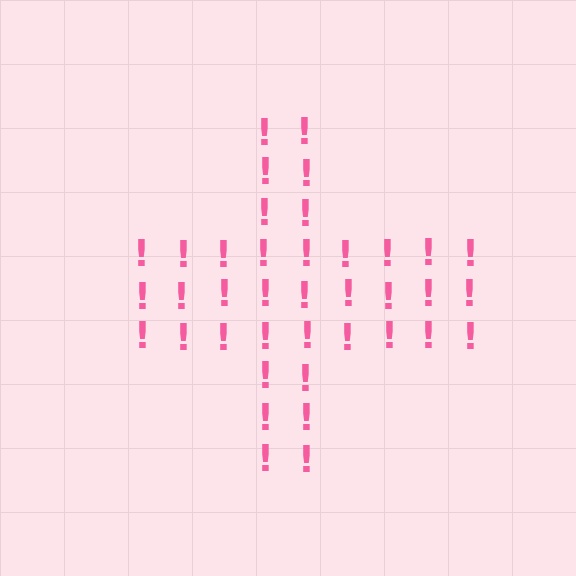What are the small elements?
The small elements are exclamation marks.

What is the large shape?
The large shape is a cross.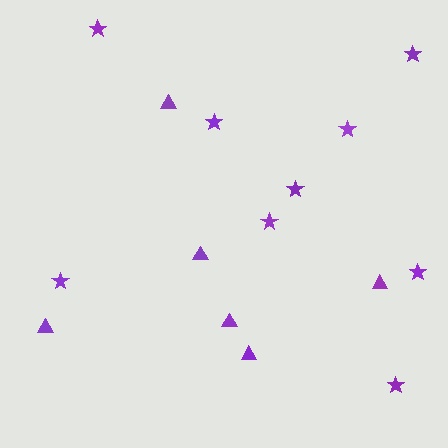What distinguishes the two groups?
There are 2 groups: one group of triangles (6) and one group of stars (9).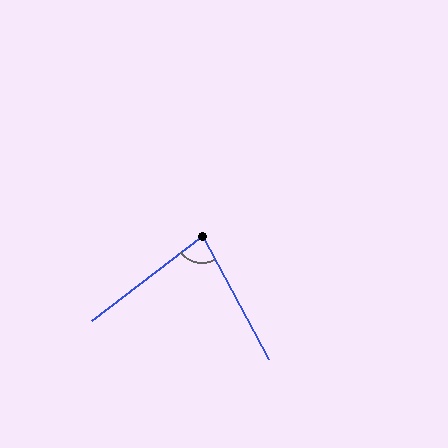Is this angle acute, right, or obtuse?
It is acute.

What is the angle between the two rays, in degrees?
Approximately 81 degrees.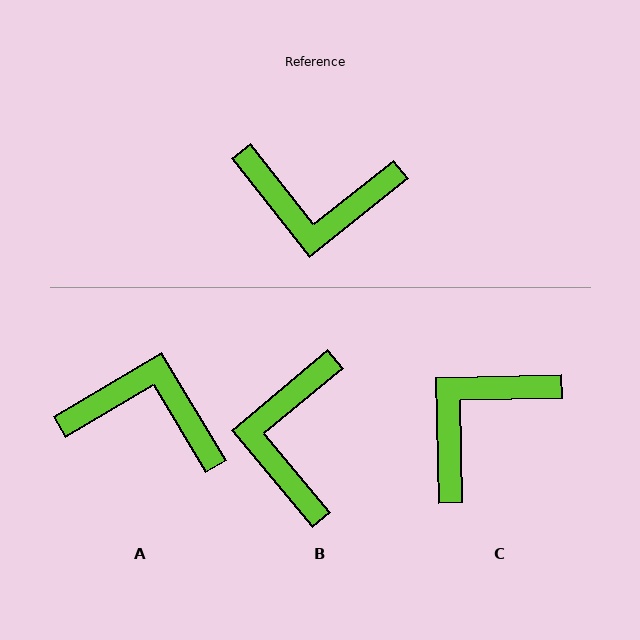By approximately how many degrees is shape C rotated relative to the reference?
Approximately 127 degrees clockwise.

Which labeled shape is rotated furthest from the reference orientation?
A, about 172 degrees away.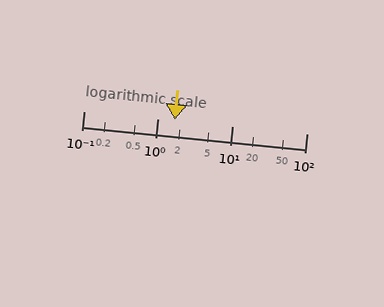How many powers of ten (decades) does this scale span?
The scale spans 3 decades, from 0.1 to 100.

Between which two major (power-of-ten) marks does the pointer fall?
The pointer is between 1 and 10.